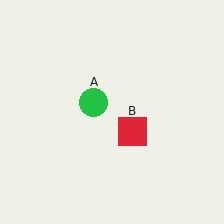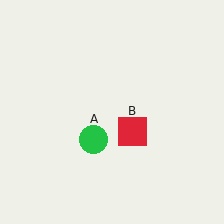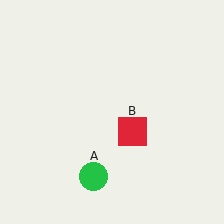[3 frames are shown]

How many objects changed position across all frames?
1 object changed position: green circle (object A).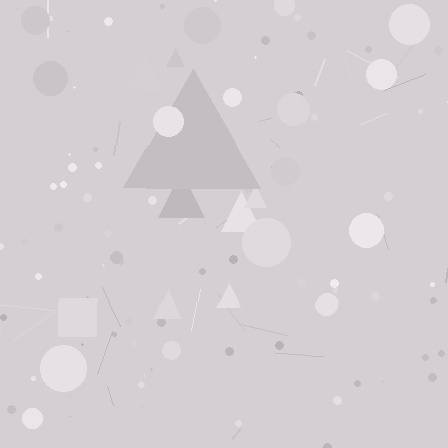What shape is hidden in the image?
A triangle is hidden in the image.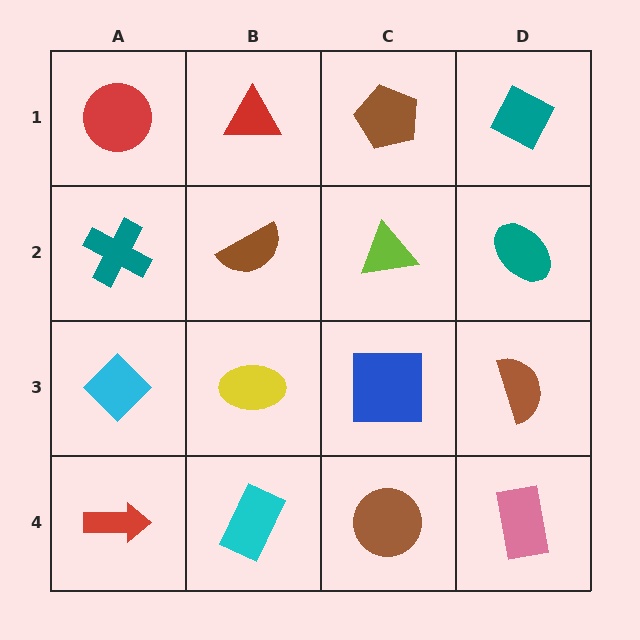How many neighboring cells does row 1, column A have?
2.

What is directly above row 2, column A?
A red circle.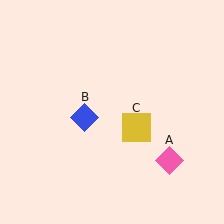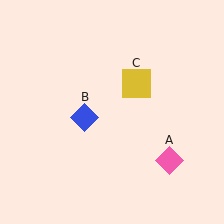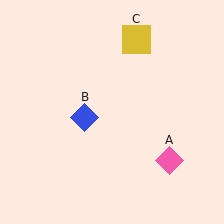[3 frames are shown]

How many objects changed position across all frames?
1 object changed position: yellow square (object C).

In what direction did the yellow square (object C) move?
The yellow square (object C) moved up.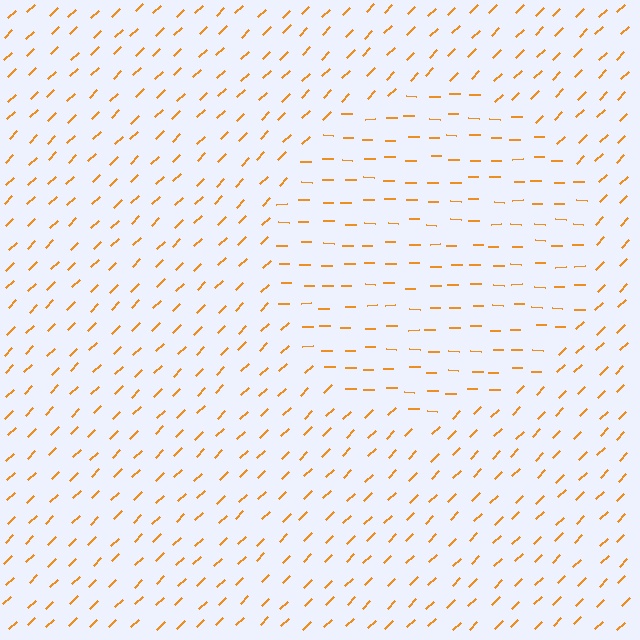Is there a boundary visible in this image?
Yes, there is a texture boundary formed by a change in line orientation.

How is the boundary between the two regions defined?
The boundary is defined purely by a change in line orientation (approximately 45 degrees difference). All lines are the same color and thickness.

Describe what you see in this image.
The image is filled with small orange line segments. A circle region in the image has lines oriented differently from the surrounding lines, creating a visible texture boundary.